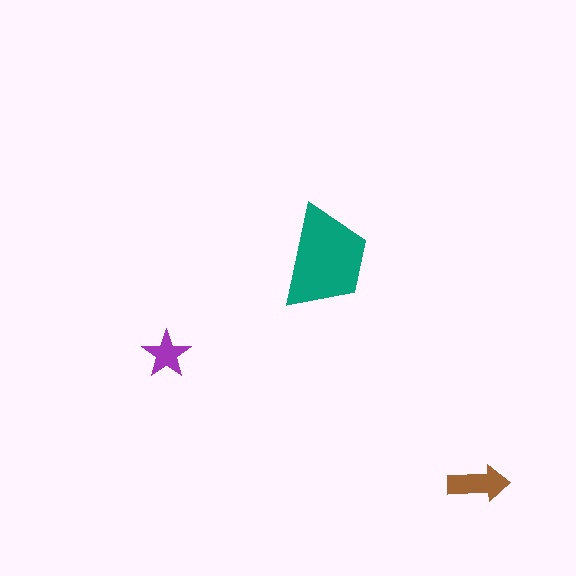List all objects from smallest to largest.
The purple star, the brown arrow, the teal trapezoid.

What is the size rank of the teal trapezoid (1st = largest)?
1st.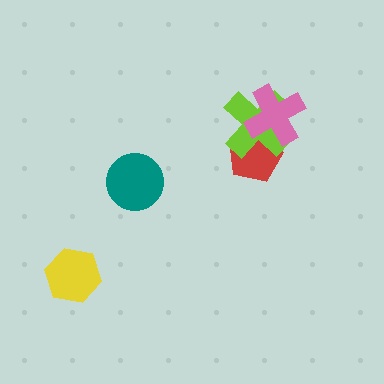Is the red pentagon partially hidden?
Yes, it is partially covered by another shape.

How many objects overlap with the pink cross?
2 objects overlap with the pink cross.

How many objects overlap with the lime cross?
2 objects overlap with the lime cross.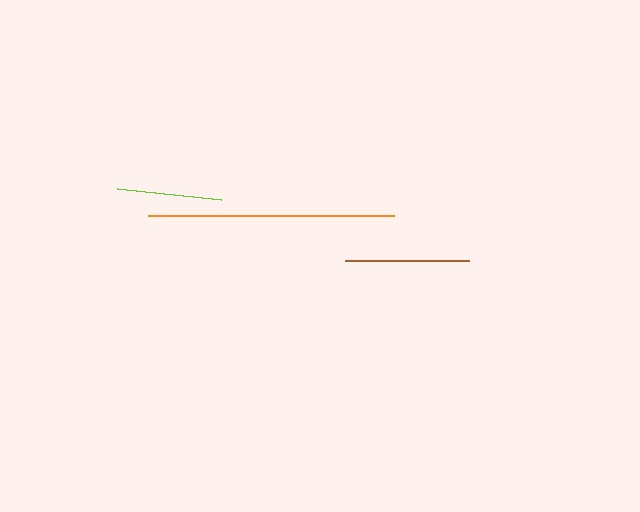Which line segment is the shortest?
The lime line is the shortest at approximately 105 pixels.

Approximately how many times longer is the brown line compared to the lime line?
The brown line is approximately 1.2 times the length of the lime line.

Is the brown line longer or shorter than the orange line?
The orange line is longer than the brown line.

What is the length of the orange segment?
The orange segment is approximately 246 pixels long.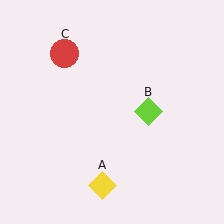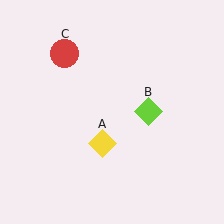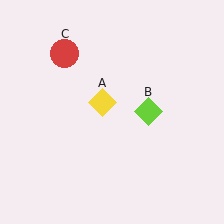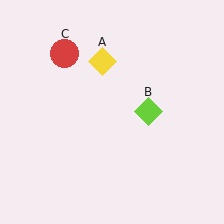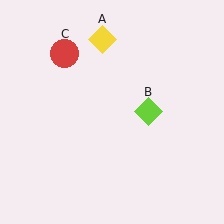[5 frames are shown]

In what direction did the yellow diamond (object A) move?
The yellow diamond (object A) moved up.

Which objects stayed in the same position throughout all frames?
Lime diamond (object B) and red circle (object C) remained stationary.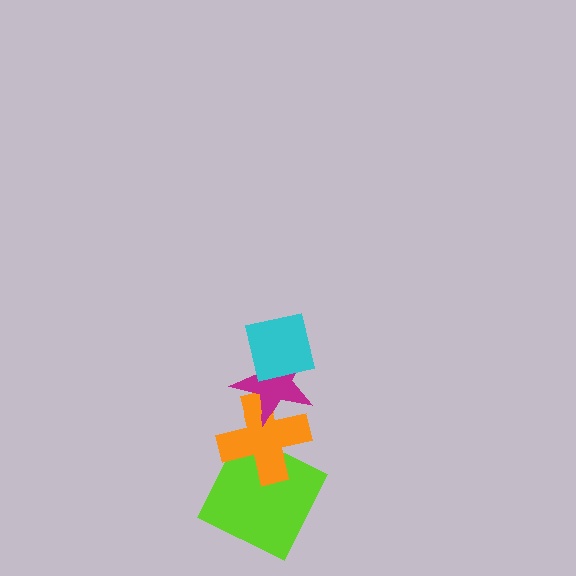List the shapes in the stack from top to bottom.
From top to bottom: the cyan square, the magenta star, the orange cross, the lime square.